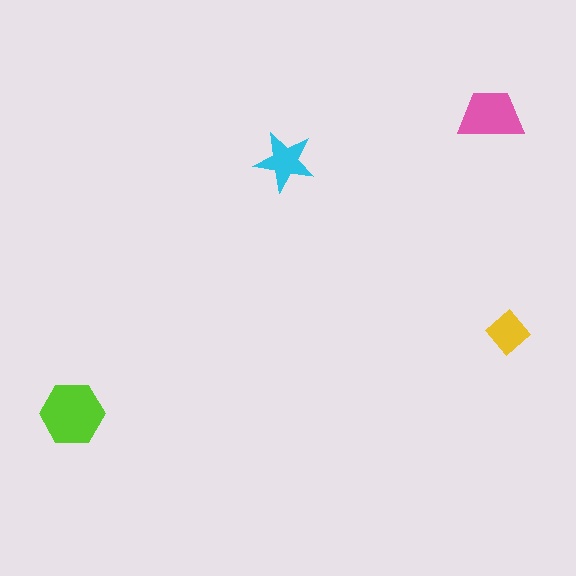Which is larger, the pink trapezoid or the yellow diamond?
The pink trapezoid.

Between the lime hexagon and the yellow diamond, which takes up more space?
The lime hexagon.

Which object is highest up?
The pink trapezoid is topmost.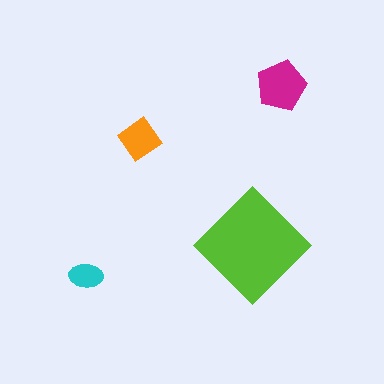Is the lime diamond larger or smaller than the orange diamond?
Larger.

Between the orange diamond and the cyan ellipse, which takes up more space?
The orange diamond.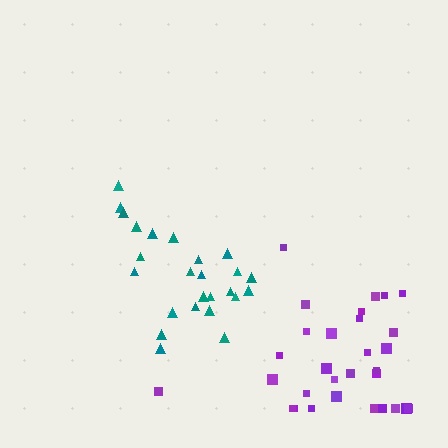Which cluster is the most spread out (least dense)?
Purple.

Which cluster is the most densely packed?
Teal.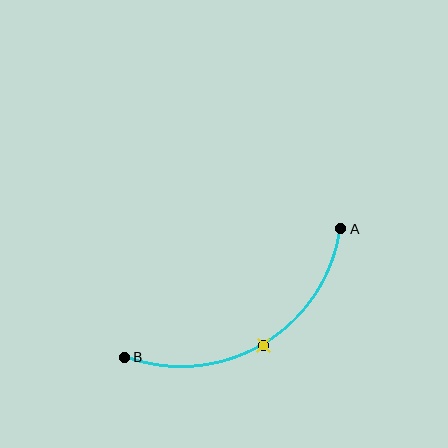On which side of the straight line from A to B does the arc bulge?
The arc bulges below the straight line connecting A and B.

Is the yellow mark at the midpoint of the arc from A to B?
Yes. The yellow mark lies on the arc at equal arc-length from both A and B — it is the arc midpoint.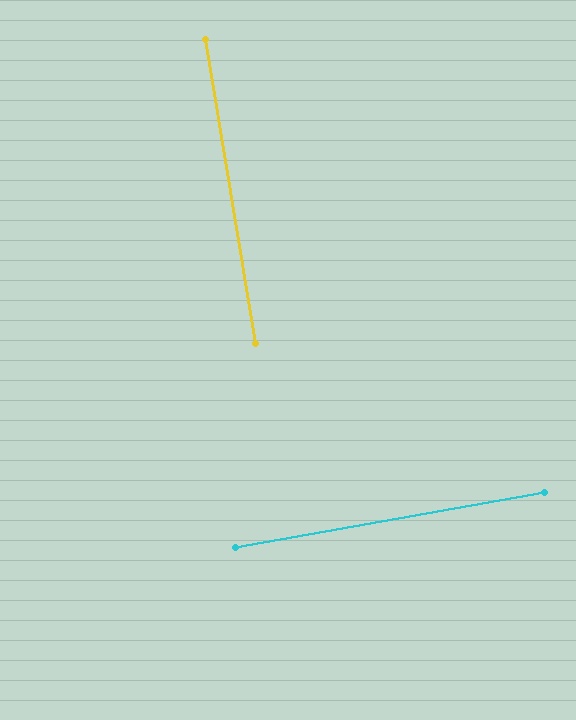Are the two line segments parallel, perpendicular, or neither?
Perpendicular — they meet at approximately 89°.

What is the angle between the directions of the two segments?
Approximately 89 degrees.